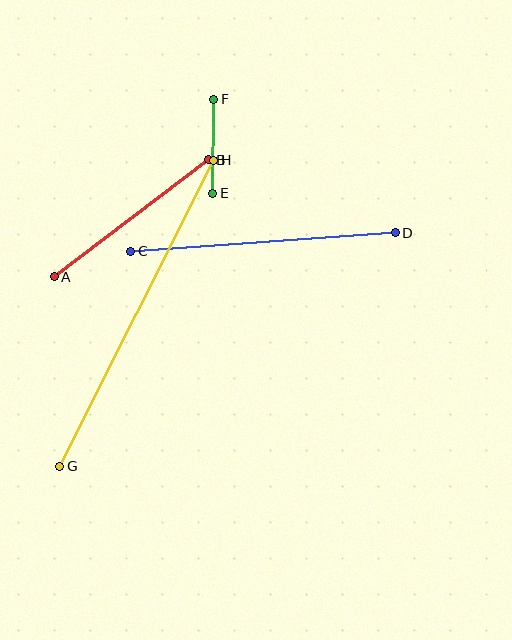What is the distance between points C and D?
The distance is approximately 265 pixels.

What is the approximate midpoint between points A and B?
The midpoint is at approximately (132, 218) pixels.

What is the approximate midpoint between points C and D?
The midpoint is at approximately (263, 242) pixels.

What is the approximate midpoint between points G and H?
The midpoint is at approximately (137, 313) pixels.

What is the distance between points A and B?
The distance is approximately 194 pixels.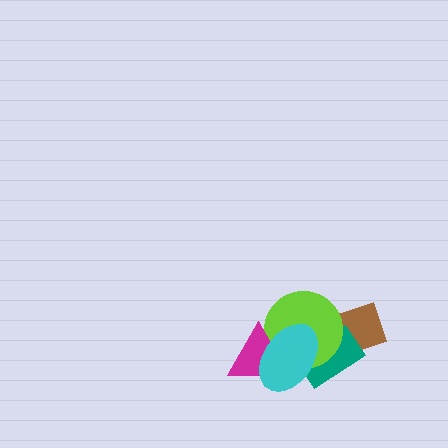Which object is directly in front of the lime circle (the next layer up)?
The magenta triangle is directly in front of the lime circle.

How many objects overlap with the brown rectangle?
2 objects overlap with the brown rectangle.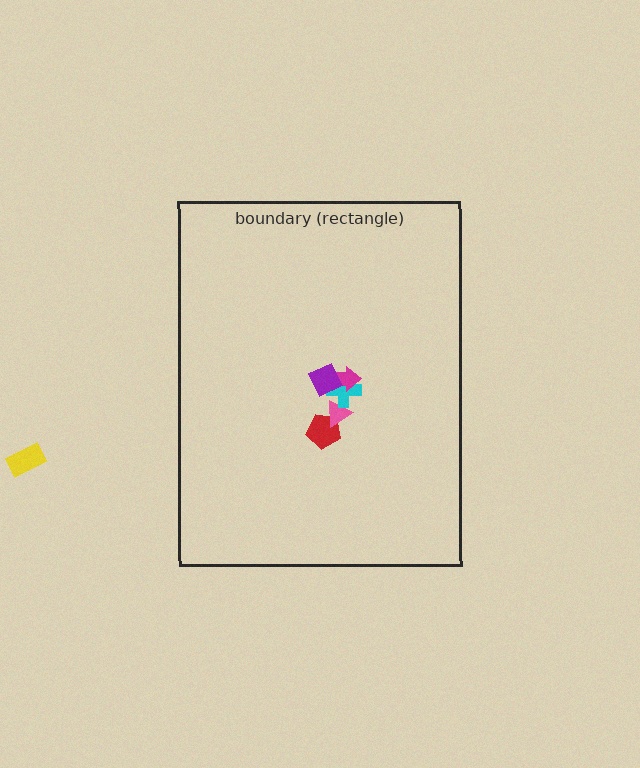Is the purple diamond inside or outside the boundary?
Inside.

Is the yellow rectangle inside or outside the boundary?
Outside.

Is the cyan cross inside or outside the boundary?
Inside.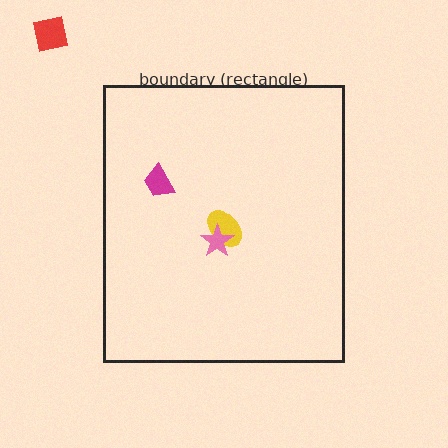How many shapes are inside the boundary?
3 inside, 1 outside.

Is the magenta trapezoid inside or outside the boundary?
Inside.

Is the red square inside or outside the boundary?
Outside.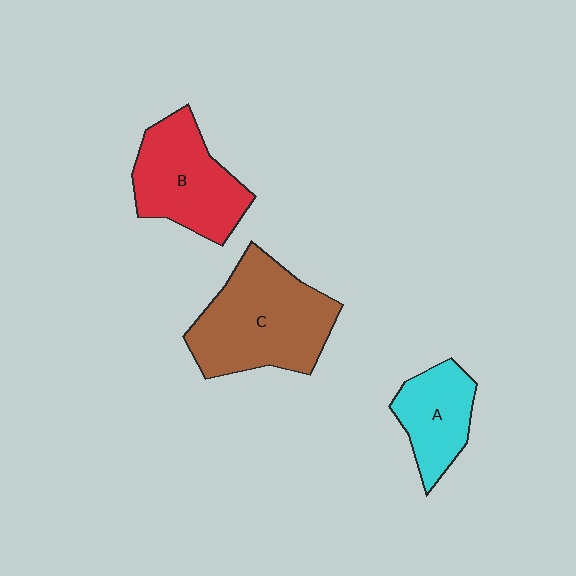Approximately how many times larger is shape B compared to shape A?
Approximately 1.4 times.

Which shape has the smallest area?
Shape A (cyan).